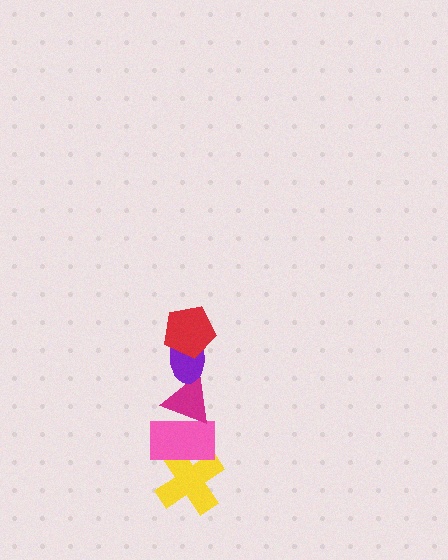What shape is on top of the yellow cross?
The pink rectangle is on top of the yellow cross.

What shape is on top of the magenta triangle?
The purple ellipse is on top of the magenta triangle.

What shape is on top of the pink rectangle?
The magenta triangle is on top of the pink rectangle.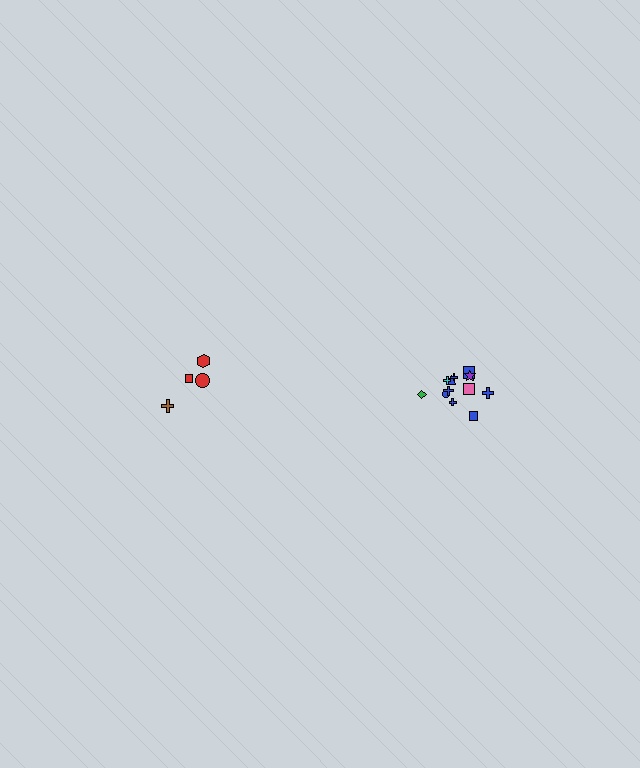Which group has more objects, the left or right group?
The right group.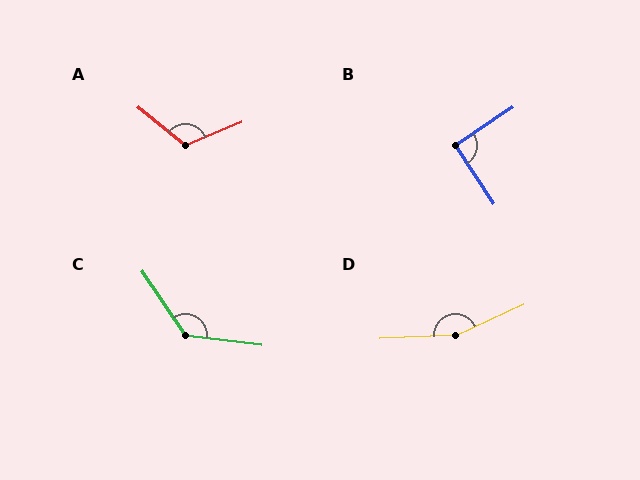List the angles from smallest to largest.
B (90°), A (119°), C (131°), D (158°).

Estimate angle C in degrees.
Approximately 131 degrees.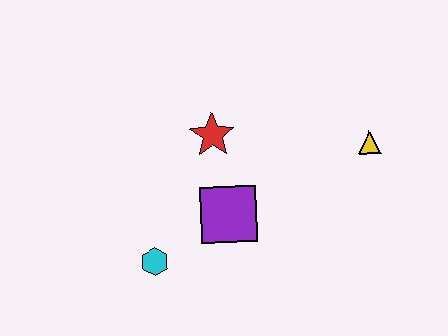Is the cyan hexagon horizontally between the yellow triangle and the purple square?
No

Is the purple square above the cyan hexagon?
Yes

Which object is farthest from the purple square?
The yellow triangle is farthest from the purple square.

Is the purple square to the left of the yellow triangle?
Yes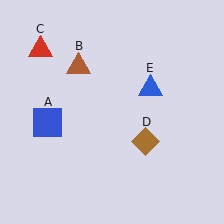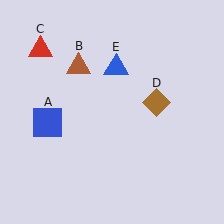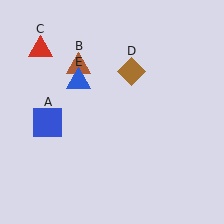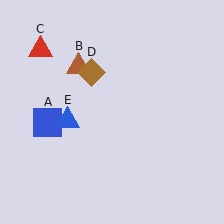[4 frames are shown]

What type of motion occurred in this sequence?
The brown diamond (object D), blue triangle (object E) rotated counterclockwise around the center of the scene.